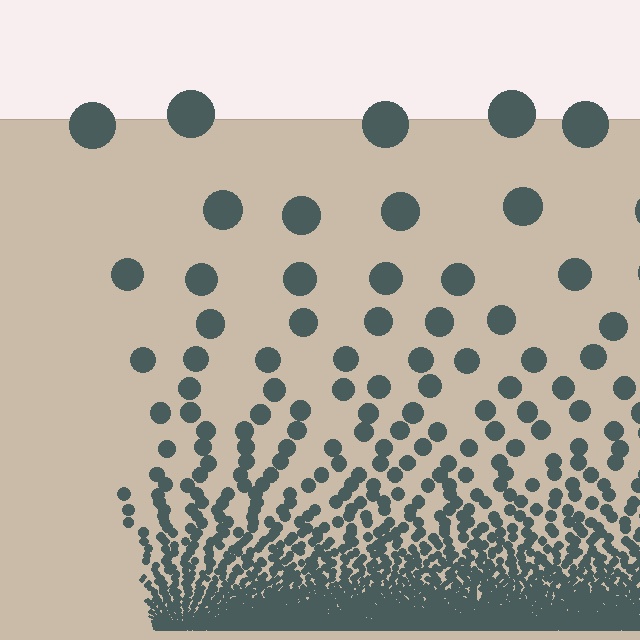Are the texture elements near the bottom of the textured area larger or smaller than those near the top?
Smaller. The gradient is inverted — elements near the bottom are smaller and denser.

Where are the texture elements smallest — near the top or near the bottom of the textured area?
Near the bottom.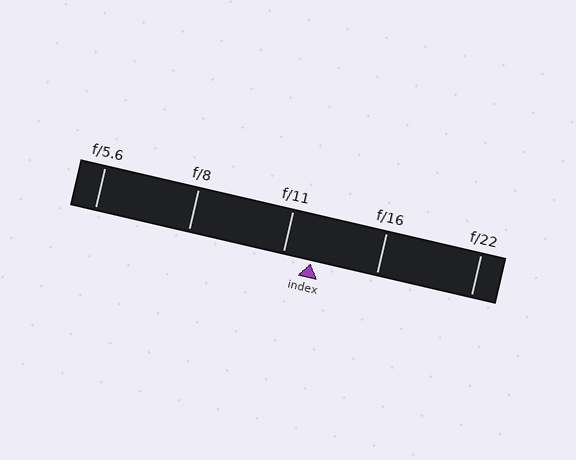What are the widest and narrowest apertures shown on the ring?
The widest aperture shown is f/5.6 and the narrowest is f/22.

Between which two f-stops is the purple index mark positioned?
The index mark is between f/11 and f/16.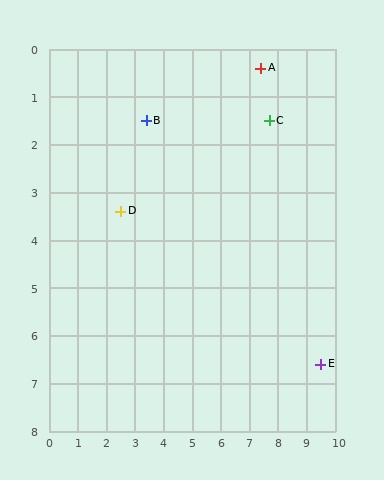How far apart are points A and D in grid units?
Points A and D are about 5.7 grid units apart.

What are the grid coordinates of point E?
Point E is at approximately (9.5, 6.6).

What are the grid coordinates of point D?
Point D is at approximately (2.5, 3.4).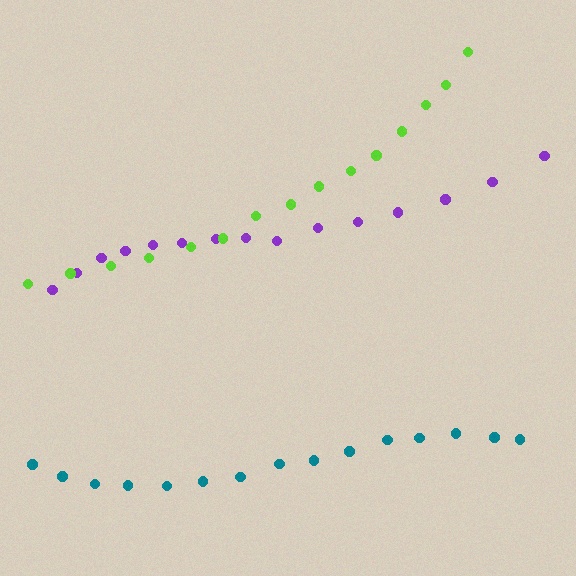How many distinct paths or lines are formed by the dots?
There are 3 distinct paths.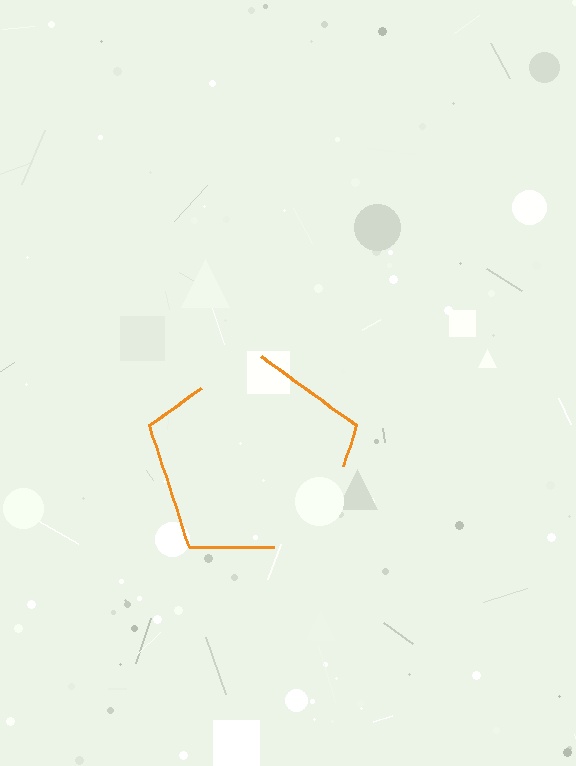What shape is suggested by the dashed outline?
The dashed outline suggests a pentagon.